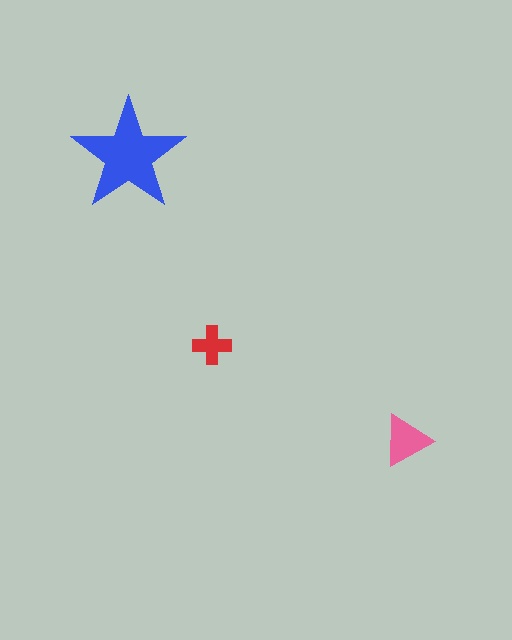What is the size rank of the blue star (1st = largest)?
1st.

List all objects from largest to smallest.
The blue star, the pink triangle, the red cross.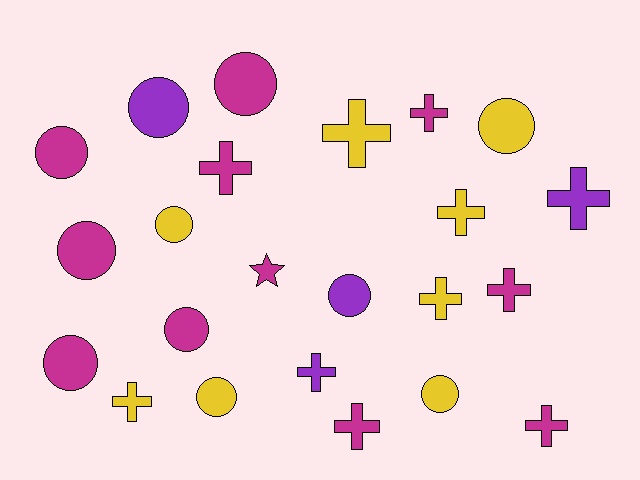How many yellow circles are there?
There are 4 yellow circles.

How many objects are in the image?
There are 23 objects.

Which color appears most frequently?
Magenta, with 11 objects.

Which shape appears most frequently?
Cross, with 11 objects.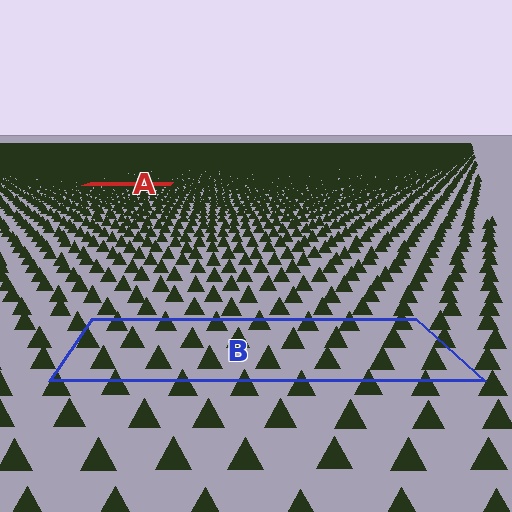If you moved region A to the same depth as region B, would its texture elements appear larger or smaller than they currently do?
They would appear larger. At a closer depth, the same texture elements are projected at a bigger on-screen size.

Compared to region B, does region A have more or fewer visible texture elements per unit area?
Region A has more texture elements per unit area — they are packed more densely because it is farther away.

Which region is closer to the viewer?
Region B is closer. The texture elements there are larger and more spread out.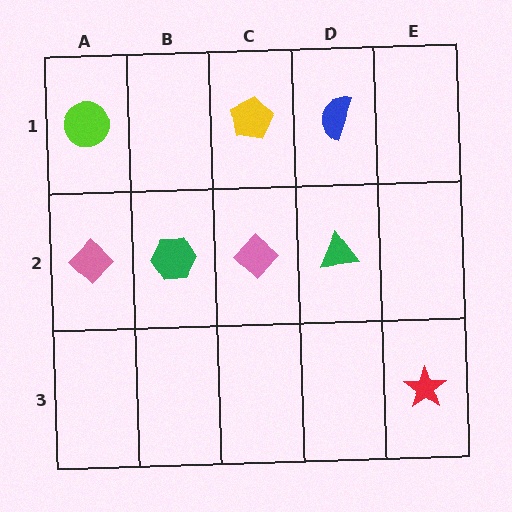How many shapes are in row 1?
3 shapes.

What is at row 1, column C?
A yellow pentagon.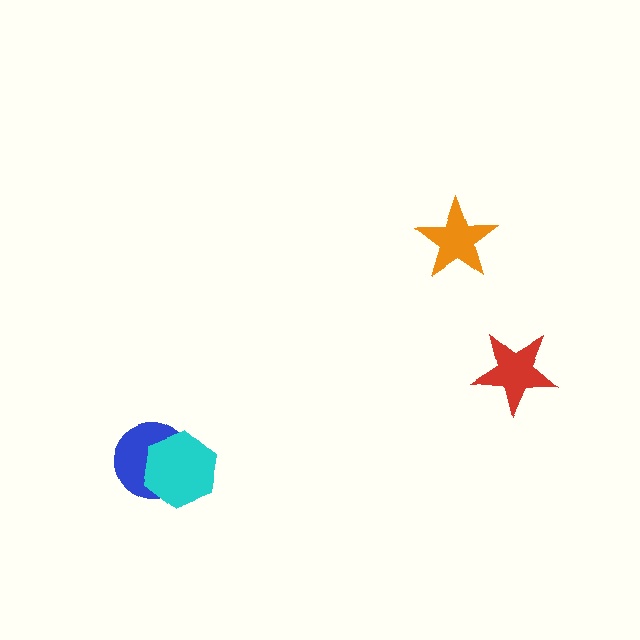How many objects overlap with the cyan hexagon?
1 object overlaps with the cyan hexagon.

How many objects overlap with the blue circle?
1 object overlaps with the blue circle.